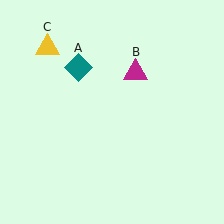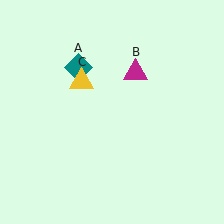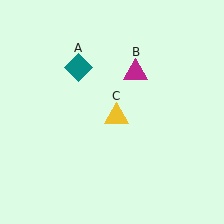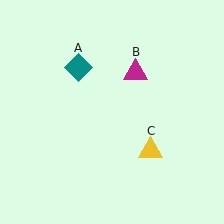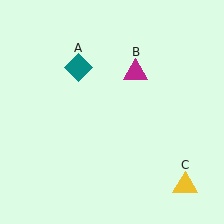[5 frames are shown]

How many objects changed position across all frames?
1 object changed position: yellow triangle (object C).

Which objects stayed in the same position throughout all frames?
Teal diamond (object A) and magenta triangle (object B) remained stationary.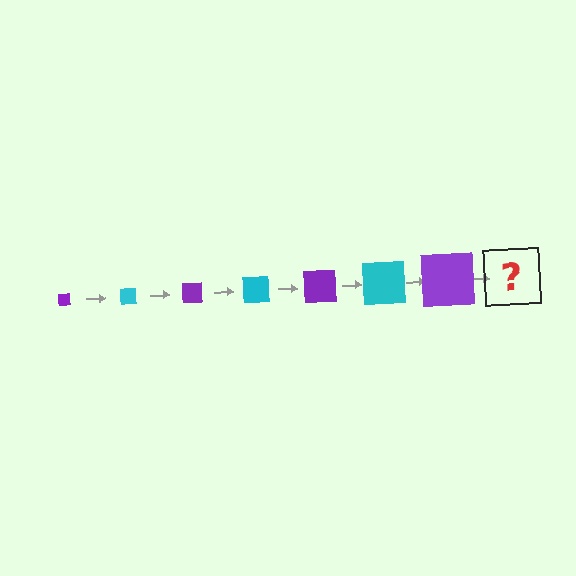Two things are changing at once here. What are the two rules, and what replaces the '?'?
The two rules are that the square grows larger each step and the color cycles through purple and cyan. The '?' should be a cyan square, larger than the previous one.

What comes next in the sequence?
The next element should be a cyan square, larger than the previous one.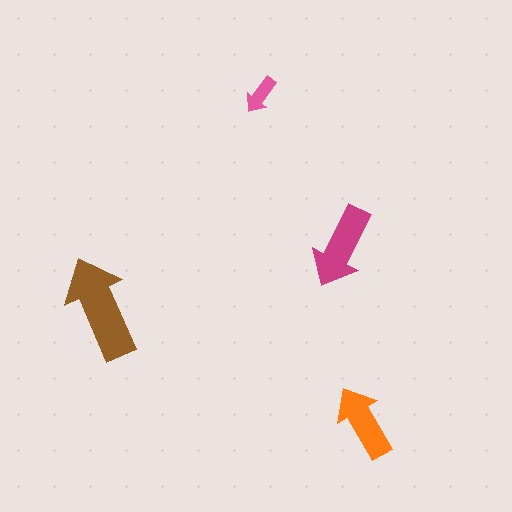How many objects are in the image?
There are 4 objects in the image.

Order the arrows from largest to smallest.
the brown one, the magenta one, the orange one, the pink one.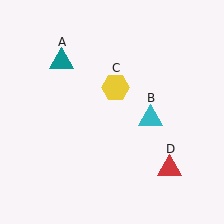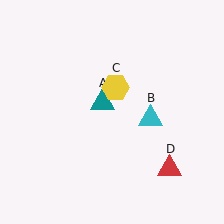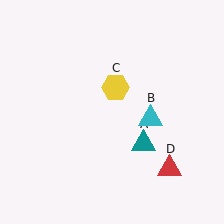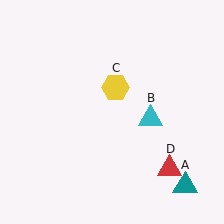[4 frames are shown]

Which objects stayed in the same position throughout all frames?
Cyan triangle (object B) and yellow hexagon (object C) and red triangle (object D) remained stationary.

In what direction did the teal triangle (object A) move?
The teal triangle (object A) moved down and to the right.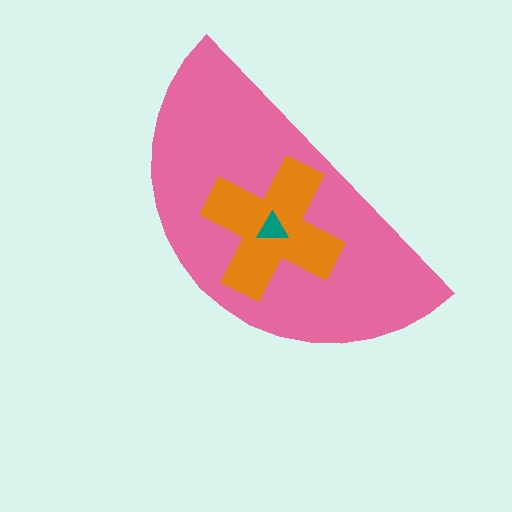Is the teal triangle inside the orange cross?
Yes.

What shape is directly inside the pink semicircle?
The orange cross.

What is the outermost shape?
The pink semicircle.